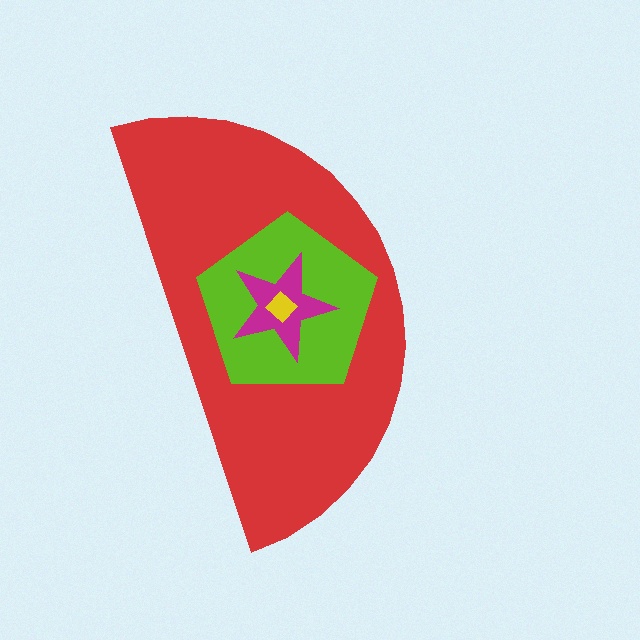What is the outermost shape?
The red semicircle.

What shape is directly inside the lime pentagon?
The magenta star.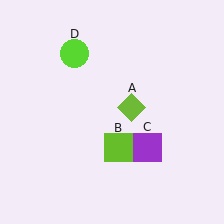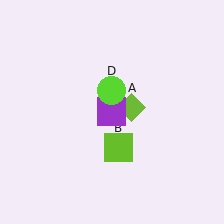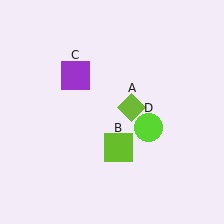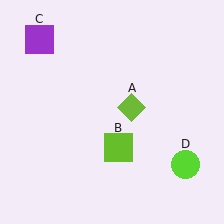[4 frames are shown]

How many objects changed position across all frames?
2 objects changed position: purple square (object C), lime circle (object D).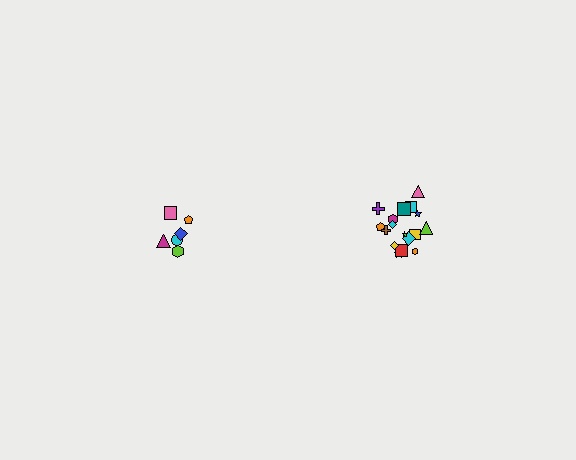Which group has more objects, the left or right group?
The right group.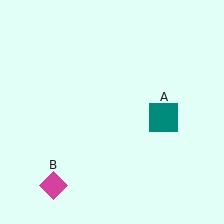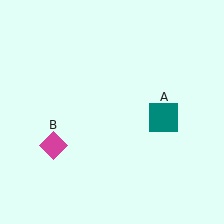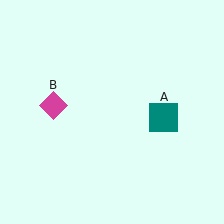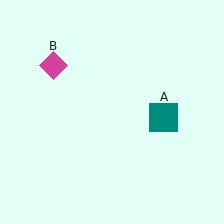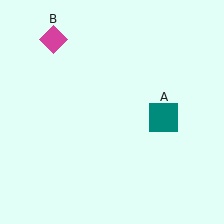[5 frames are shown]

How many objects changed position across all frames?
1 object changed position: magenta diamond (object B).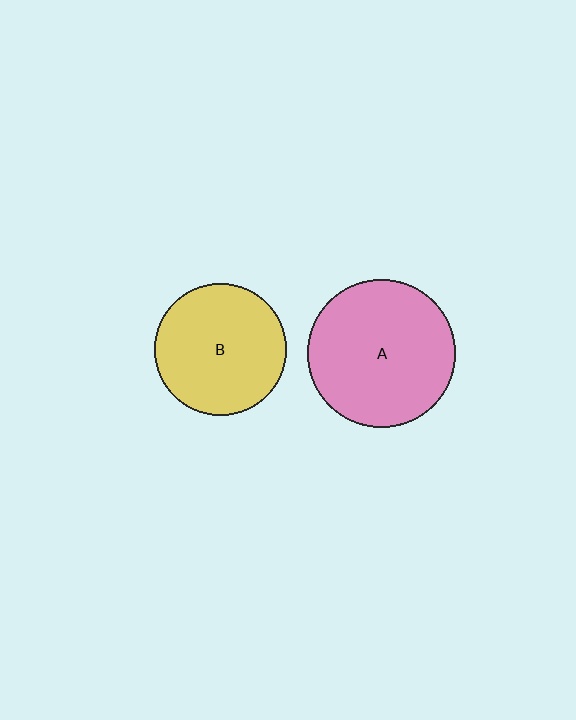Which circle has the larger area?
Circle A (pink).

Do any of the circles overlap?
No, none of the circles overlap.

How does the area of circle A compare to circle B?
Approximately 1.3 times.